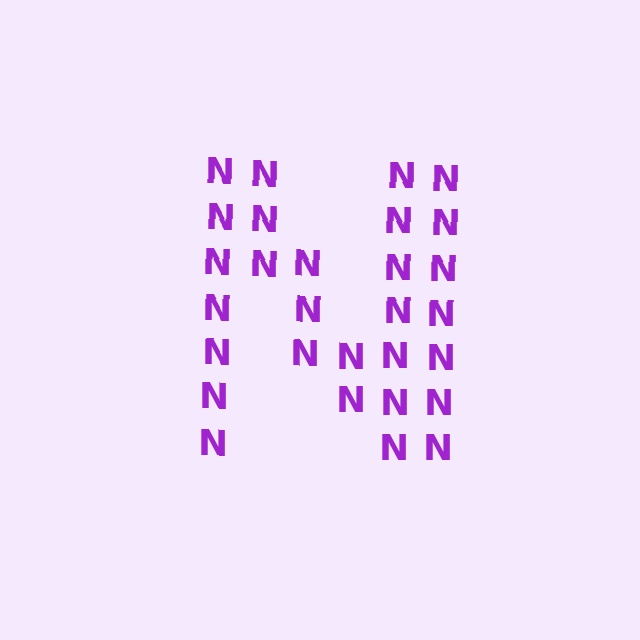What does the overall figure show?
The overall figure shows the letter N.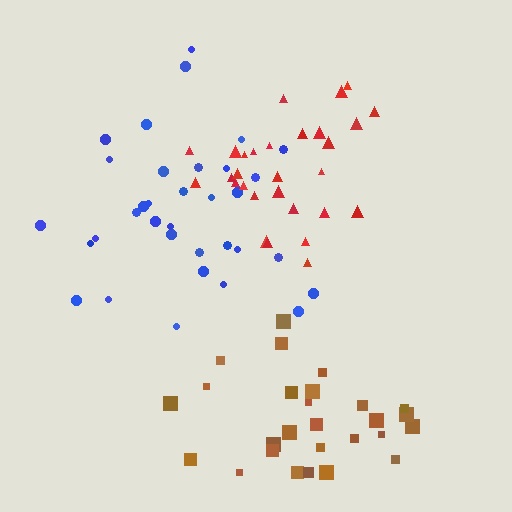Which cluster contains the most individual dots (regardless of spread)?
Blue (34).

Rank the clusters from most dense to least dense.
blue, brown, red.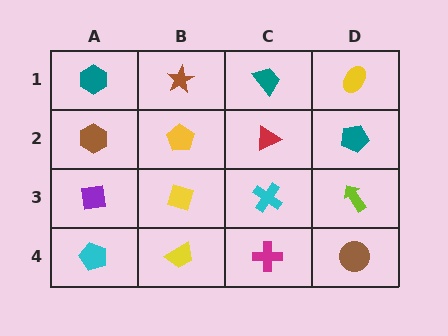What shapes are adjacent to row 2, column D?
A yellow ellipse (row 1, column D), a lime arrow (row 3, column D), a red triangle (row 2, column C).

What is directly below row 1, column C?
A red triangle.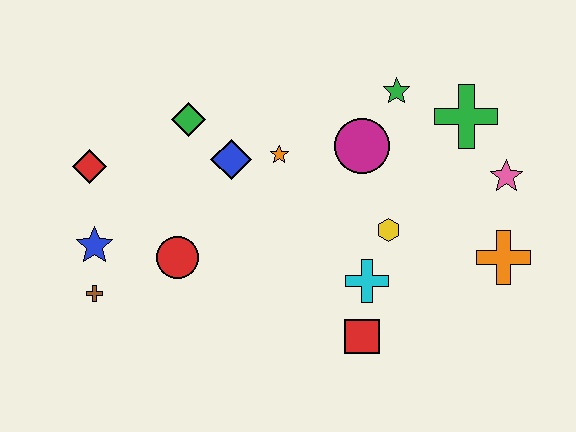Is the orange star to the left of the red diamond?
No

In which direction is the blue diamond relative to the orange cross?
The blue diamond is to the left of the orange cross.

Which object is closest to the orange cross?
The pink star is closest to the orange cross.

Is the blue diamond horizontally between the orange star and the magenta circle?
No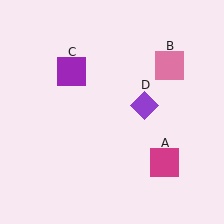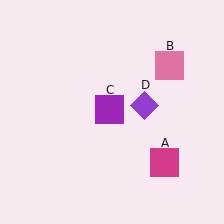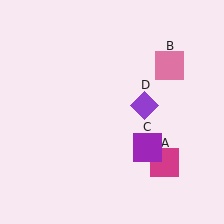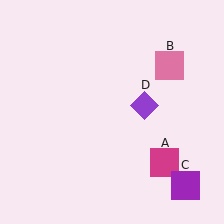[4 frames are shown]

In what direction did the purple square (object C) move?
The purple square (object C) moved down and to the right.